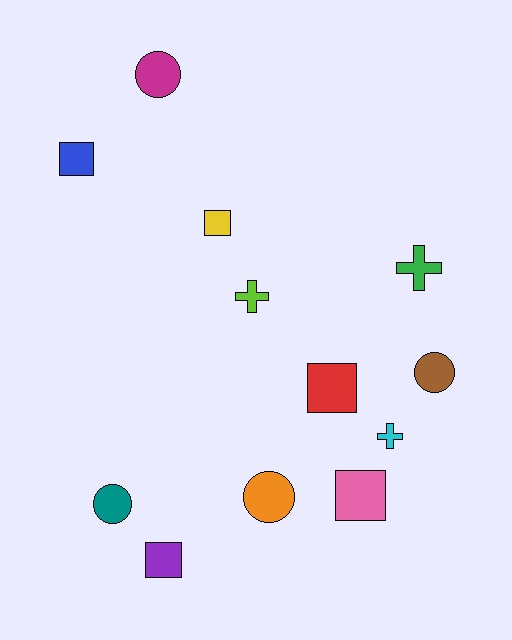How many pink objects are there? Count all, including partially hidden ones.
There is 1 pink object.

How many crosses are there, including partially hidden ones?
There are 3 crosses.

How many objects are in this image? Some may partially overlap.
There are 12 objects.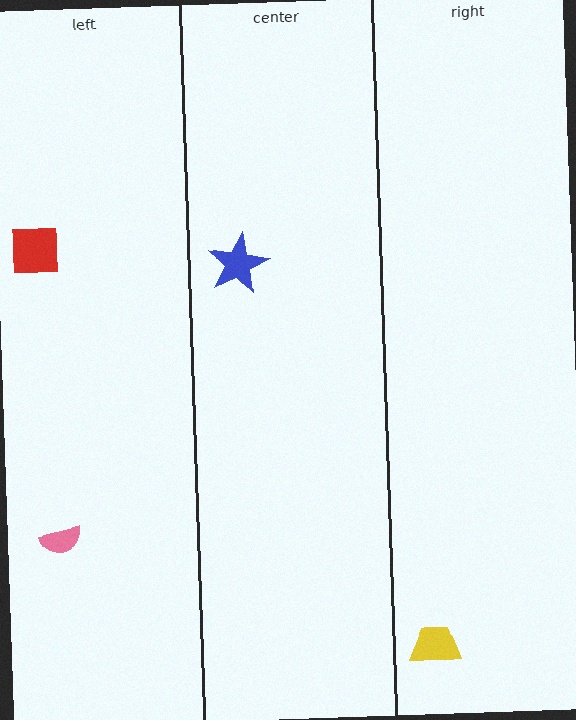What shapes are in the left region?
The red square, the pink semicircle.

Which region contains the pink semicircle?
The left region.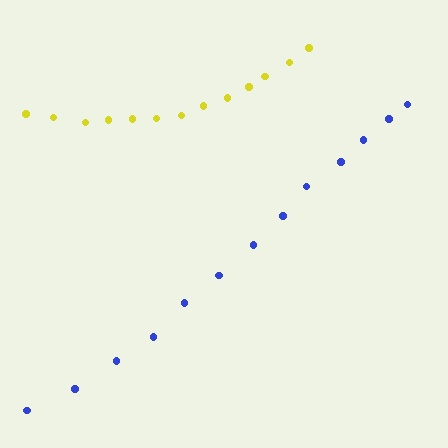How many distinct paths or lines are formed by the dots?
There are 2 distinct paths.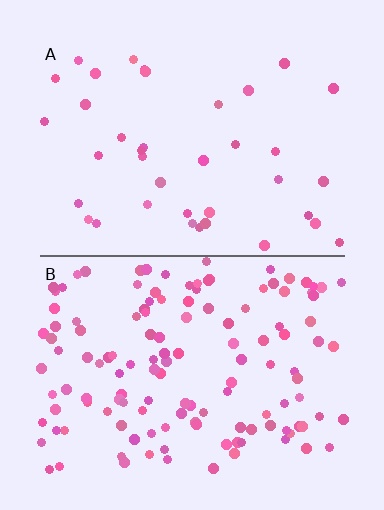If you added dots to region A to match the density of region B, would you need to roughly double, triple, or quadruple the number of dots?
Approximately triple.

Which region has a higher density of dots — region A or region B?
B (the bottom).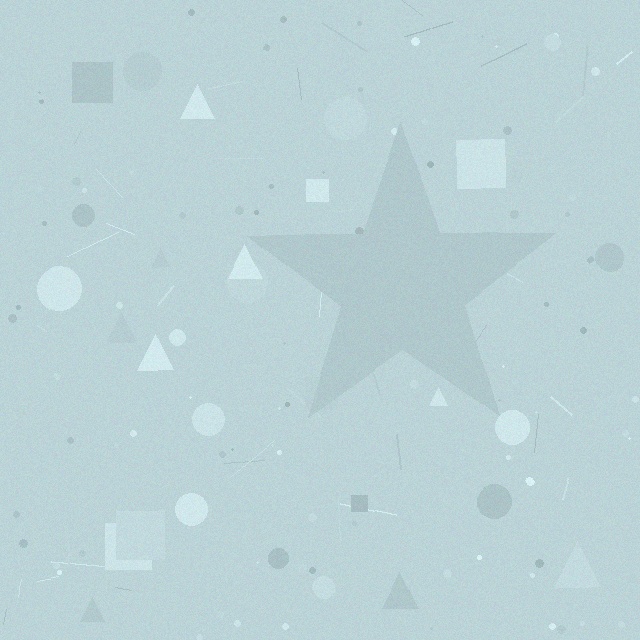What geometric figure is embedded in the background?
A star is embedded in the background.